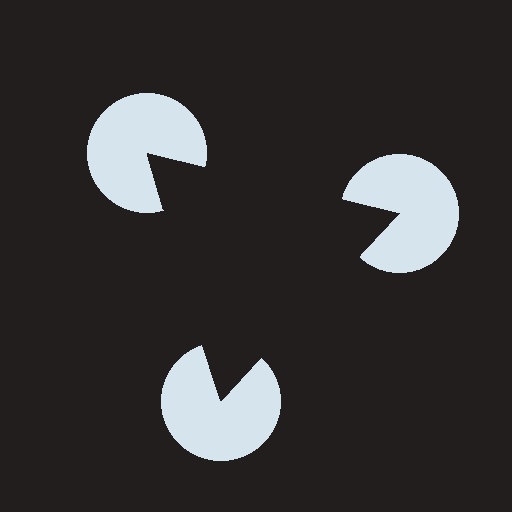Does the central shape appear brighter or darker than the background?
It typically appears slightly darker than the background, even though no actual brightness change is drawn.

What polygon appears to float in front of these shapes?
An illusory triangle — its edges are inferred from the aligned wedge cuts in the pac-man discs, not physically drawn.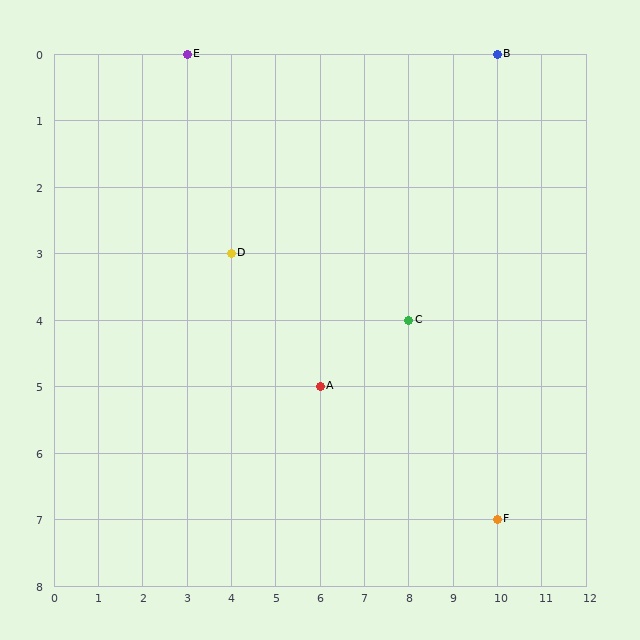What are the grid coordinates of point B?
Point B is at grid coordinates (10, 0).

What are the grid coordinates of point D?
Point D is at grid coordinates (4, 3).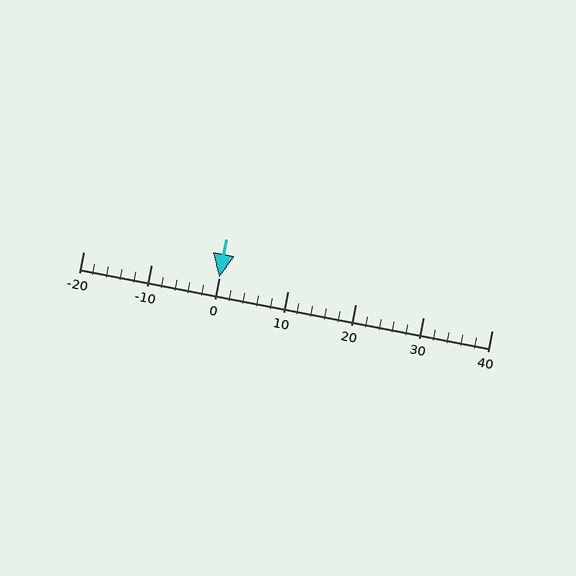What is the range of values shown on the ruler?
The ruler shows values from -20 to 40.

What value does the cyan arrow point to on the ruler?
The cyan arrow points to approximately 0.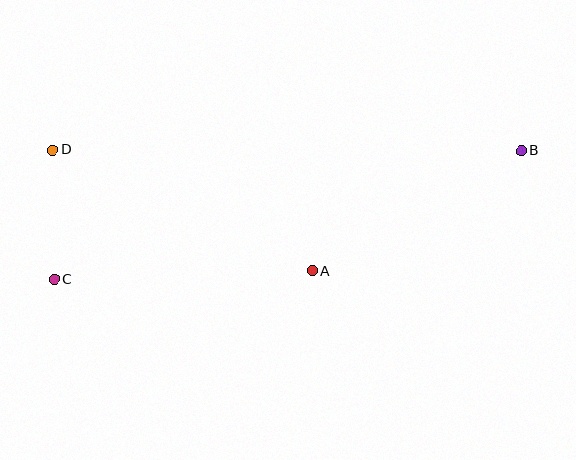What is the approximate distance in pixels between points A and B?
The distance between A and B is approximately 241 pixels.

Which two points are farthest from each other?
Points B and C are farthest from each other.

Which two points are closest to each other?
Points C and D are closest to each other.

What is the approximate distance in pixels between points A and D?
The distance between A and D is approximately 287 pixels.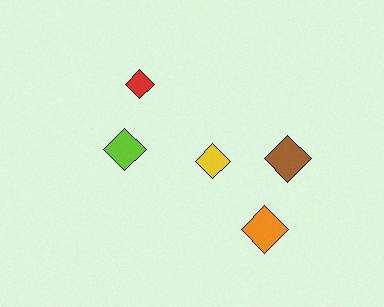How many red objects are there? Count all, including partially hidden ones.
There is 1 red object.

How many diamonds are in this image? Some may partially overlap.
There are 5 diamonds.